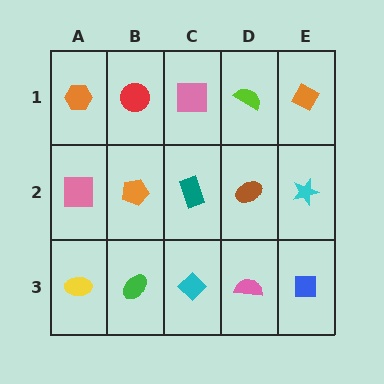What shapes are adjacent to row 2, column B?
A red circle (row 1, column B), a green ellipse (row 3, column B), a pink square (row 2, column A), a teal rectangle (row 2, column C).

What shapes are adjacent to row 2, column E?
An orange diamond (row 1, column E), a blue square (row 3, column E), a brown ellipse (row 2, column D).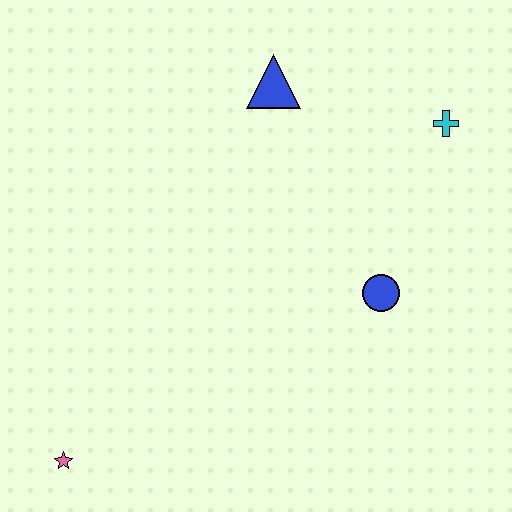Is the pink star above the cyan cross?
No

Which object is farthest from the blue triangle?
The pink star is farthest from the blue triangle.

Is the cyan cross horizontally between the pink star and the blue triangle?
No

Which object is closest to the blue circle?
The cyan cross is closest to the blue circle.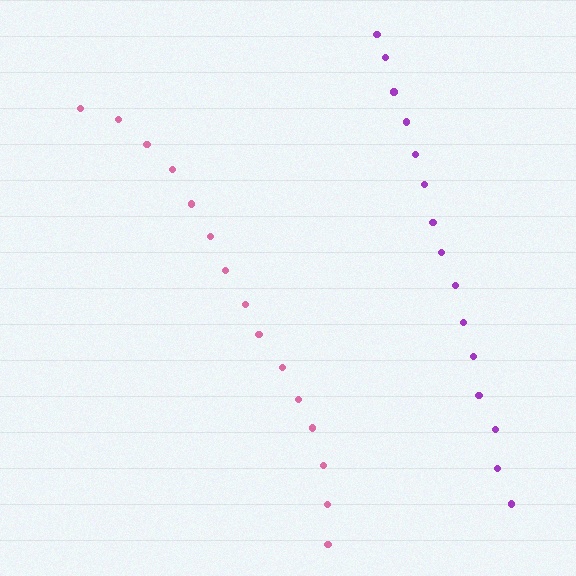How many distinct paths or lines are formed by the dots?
There are 2 distinct paths.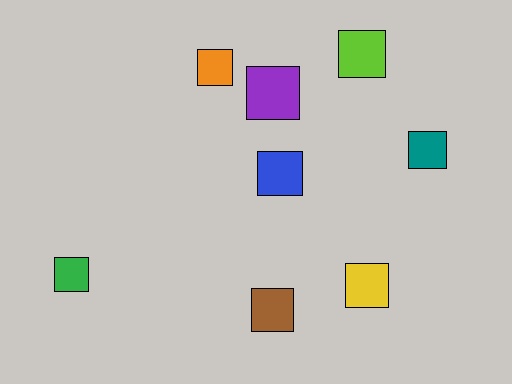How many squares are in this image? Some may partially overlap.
There are 8 squares.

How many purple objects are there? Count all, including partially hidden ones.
There is 1 purple object.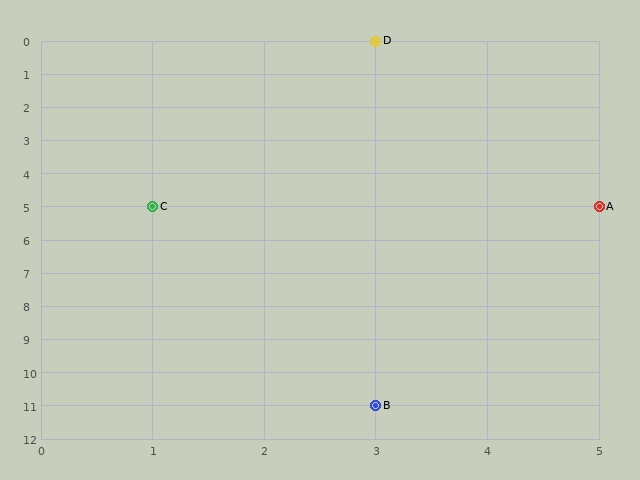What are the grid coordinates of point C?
Point C is at grid coordinates (1, 5).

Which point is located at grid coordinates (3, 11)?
Point B is at (3, 11).